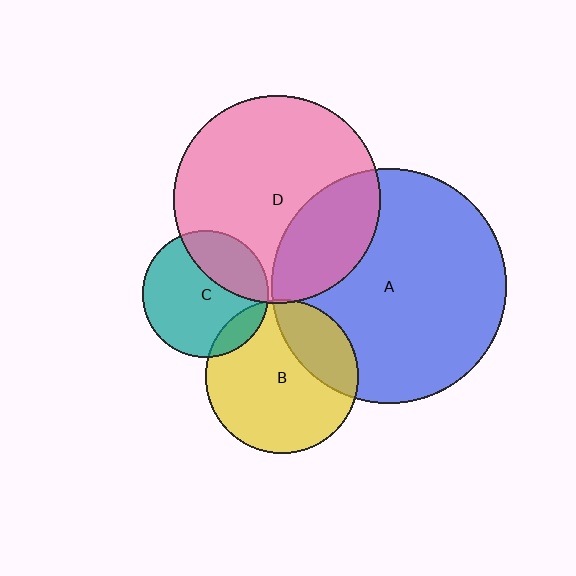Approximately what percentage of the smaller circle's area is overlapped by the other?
Approximately 10%.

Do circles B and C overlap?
Yes.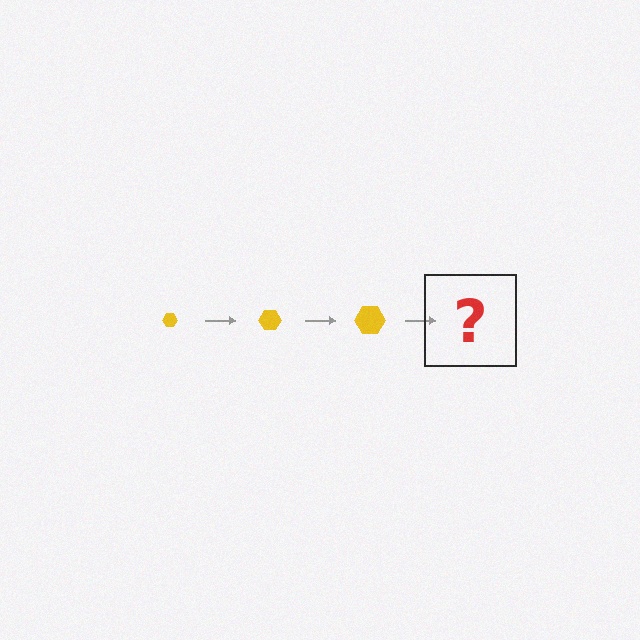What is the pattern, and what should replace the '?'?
The pattern is that the hexagon gets progressively larger each step. The '?' should be a yellow hexagon, larger than the previous one.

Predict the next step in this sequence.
The next step is a yellow hexagon, larger than the previous one.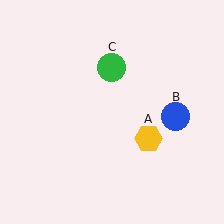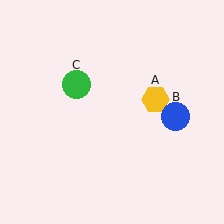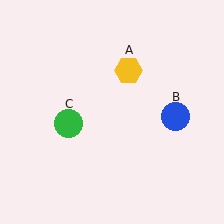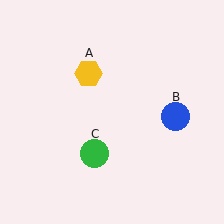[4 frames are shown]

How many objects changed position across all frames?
2 objects changed position: yellow hexagon (object A), green circle (object C).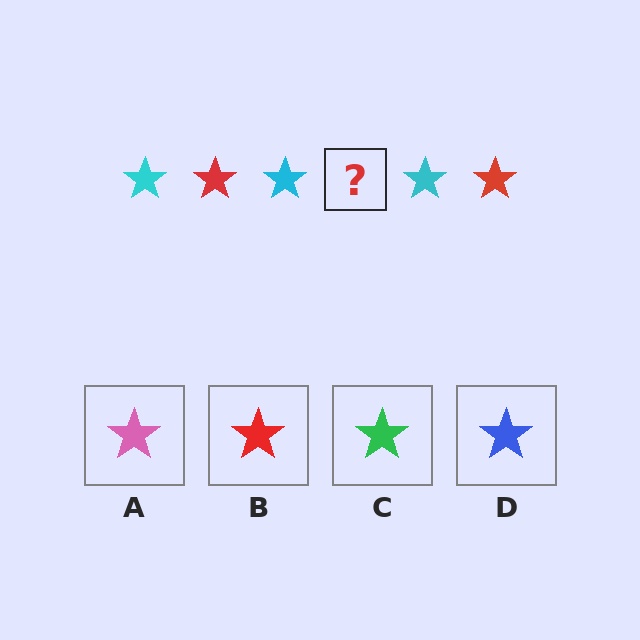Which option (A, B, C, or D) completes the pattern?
B.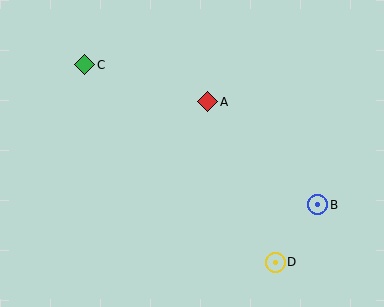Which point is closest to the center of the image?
Point A at (208, 102) is closest to the center.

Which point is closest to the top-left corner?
Point C is closest to the top-left corner.